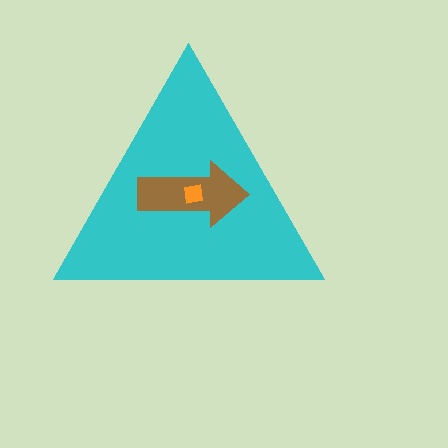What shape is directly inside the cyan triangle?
The brown arrow.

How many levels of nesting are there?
3.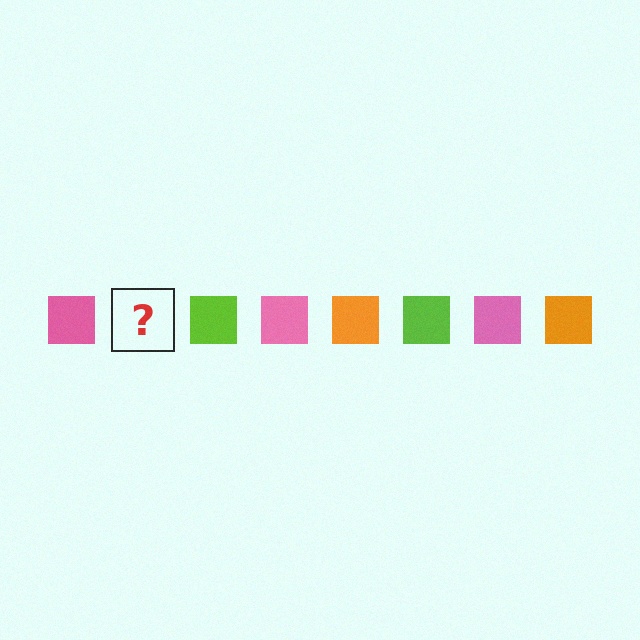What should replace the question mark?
The question mark should be replaced with an orange square.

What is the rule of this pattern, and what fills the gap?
The rule is that the pattern cycles through pink, orange, lime squares. The gap should be filled with an orange square.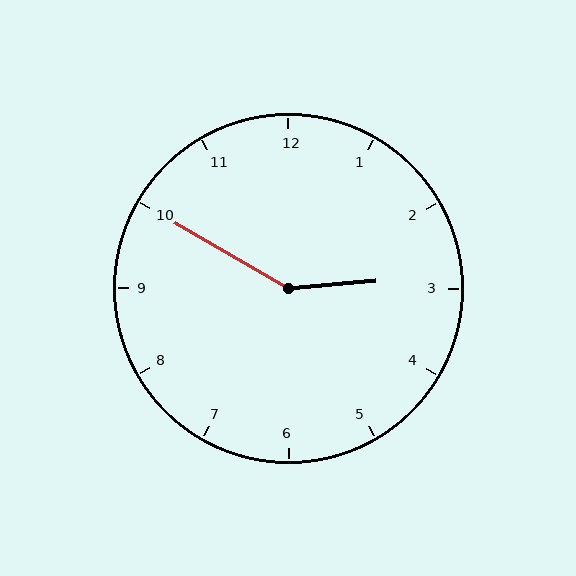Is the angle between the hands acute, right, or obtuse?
It is obtuse.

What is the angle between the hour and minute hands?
Approximately 145 degrees.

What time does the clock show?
2:50.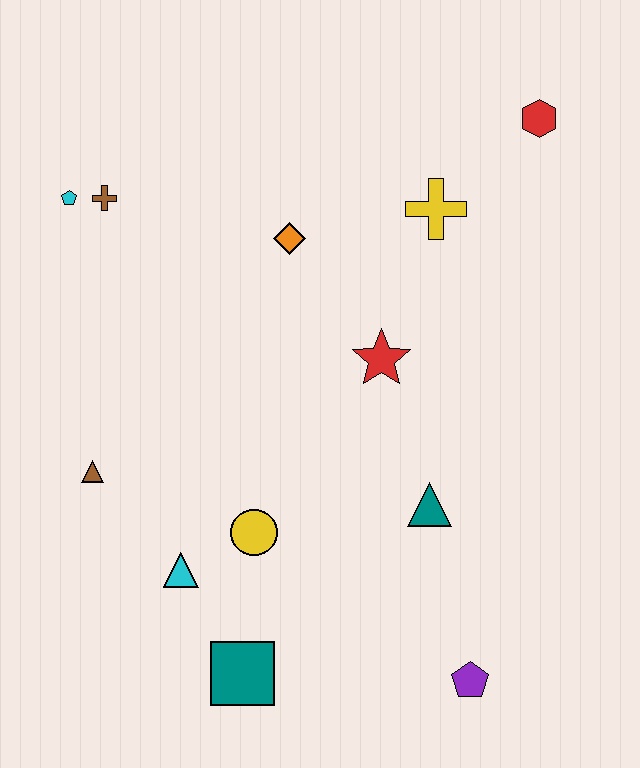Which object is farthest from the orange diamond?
The purple pentagon is farthest from the orange diamond.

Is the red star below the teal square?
No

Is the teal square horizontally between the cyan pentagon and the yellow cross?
Yes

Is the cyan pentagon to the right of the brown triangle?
No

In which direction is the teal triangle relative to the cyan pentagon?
The teal triangle is to the right of the cyan pentagon.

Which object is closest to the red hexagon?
The yellow cross is closest to the red hexagon.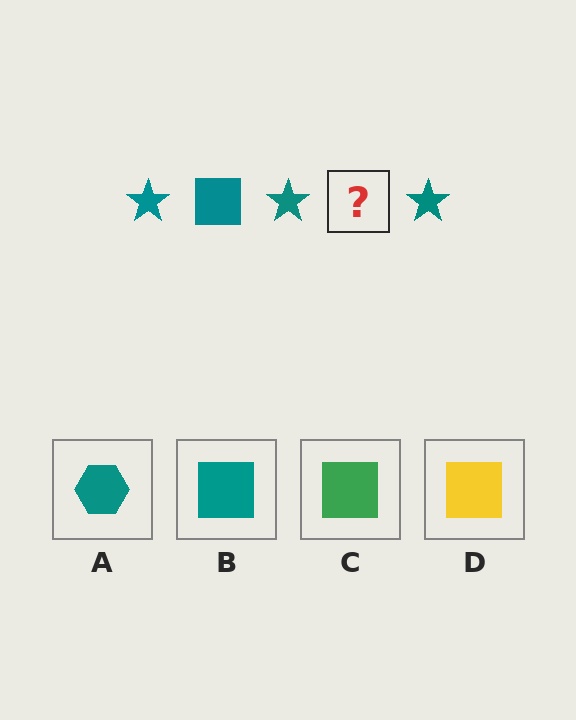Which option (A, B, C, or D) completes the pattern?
B.